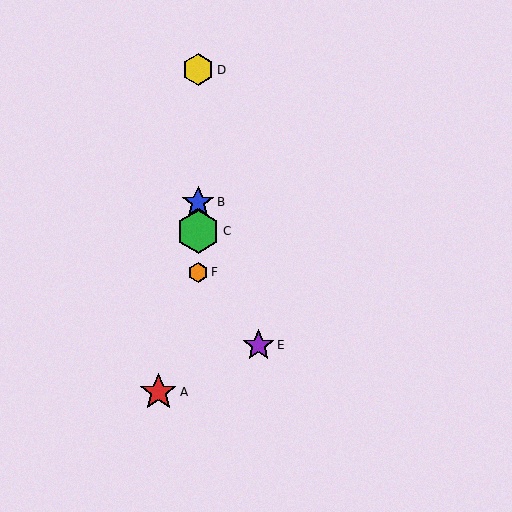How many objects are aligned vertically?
4 objects (B, C, D, F) are aligned vertically.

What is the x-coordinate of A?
Object A is at x≈158.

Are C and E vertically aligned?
No, C is at x≈198 and E is at x≈258.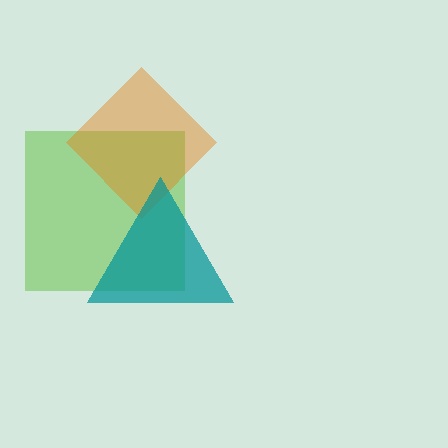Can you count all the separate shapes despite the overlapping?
Yes, there are 3 separate shapes.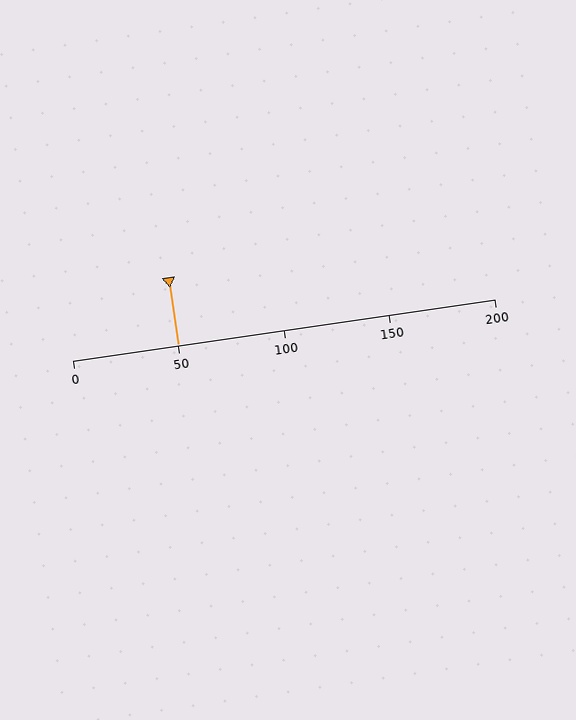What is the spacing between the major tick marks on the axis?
The major ticks are spaced 50 apart.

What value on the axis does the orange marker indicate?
The marker indicates approximately 50.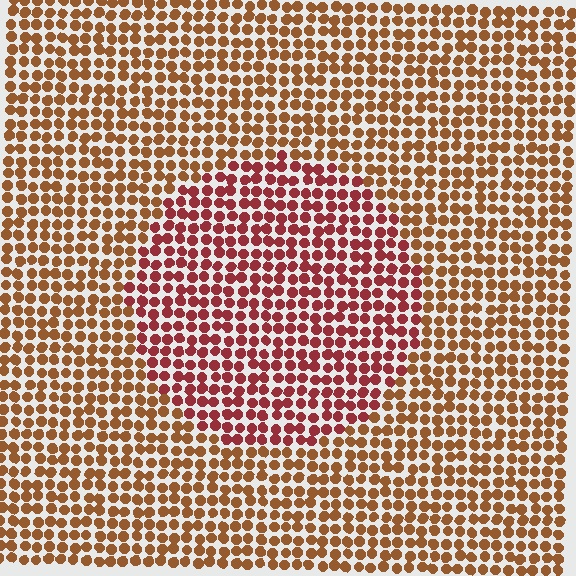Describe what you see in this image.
The image is filled with small brown elements in a uniform arrangement. A circle-shaped region is visible where the elements are tinted to a slightly different hue, forming a subtle color boundary.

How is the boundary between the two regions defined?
The boundary is defined purely by a slight shift in hue (about 31 degrees). Spacing, size, and orientation are identical on both sides.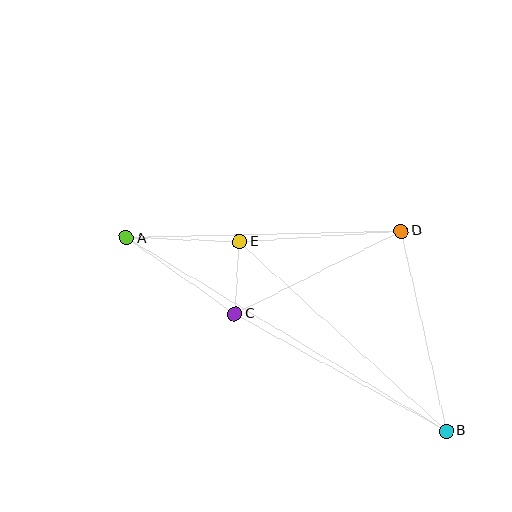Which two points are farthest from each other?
Points A and B are farthest from each other.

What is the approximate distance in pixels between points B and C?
The distance between B and C is approximately 241 pixels.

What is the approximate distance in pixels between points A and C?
The distance between A and C is approximately 133 pixels.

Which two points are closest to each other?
Points C and E are closest to each other.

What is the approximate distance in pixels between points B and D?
The distance between B and D is approximately 205 pixels.